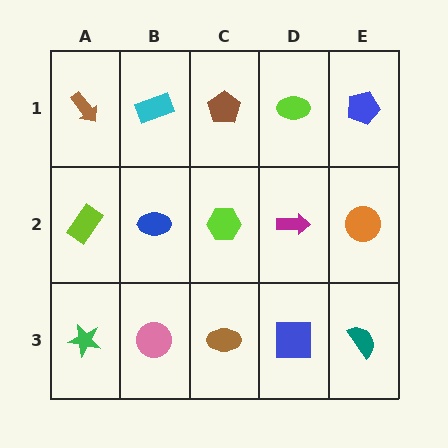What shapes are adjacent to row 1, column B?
A blue ellipse (row 2, column B), a brown arrow (row 1, column A), a brown pentagon (row 1, column C).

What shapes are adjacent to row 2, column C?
A brown pentagon (row 1, column C), a brown ellipse (row 3, column C), a blue ellipse (row 2, column B), a magenta arrow (row 2, column D).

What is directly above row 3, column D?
A magenta arrow.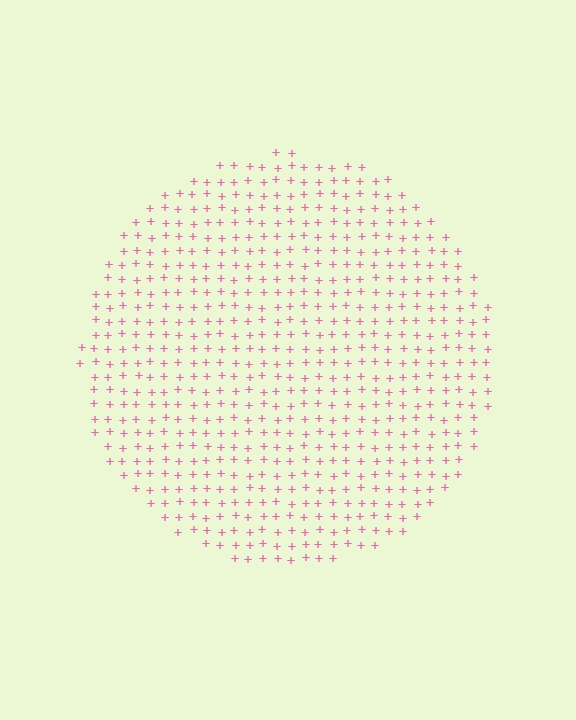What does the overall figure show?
The overall figure shows a circle.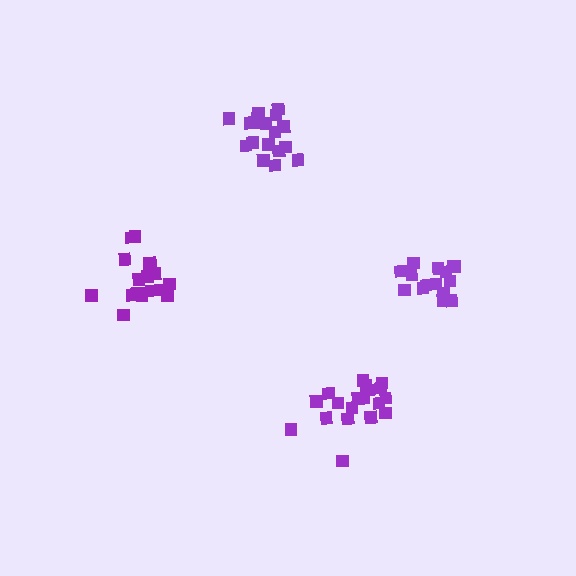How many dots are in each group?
Group 1: 19 dots, Group 2: 19 dots, Group 3: 19 dots, Group 4: 15 dots (72 total).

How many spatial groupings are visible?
There are 4 spatial groupings.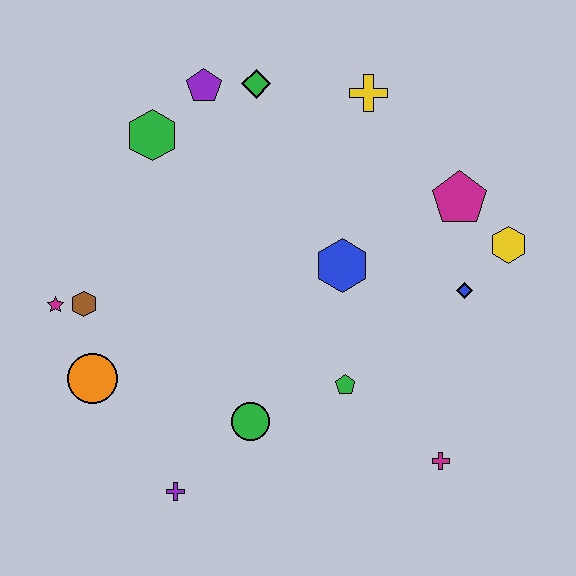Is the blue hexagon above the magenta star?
Yes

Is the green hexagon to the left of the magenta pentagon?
Yes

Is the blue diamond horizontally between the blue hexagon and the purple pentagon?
No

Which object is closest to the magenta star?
The brown hexagon is closest to the magenta star.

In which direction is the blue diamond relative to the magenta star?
The blue diamond is to the right of the magenta star.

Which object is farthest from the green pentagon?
The purple pentagon is farthest from the green pentagon.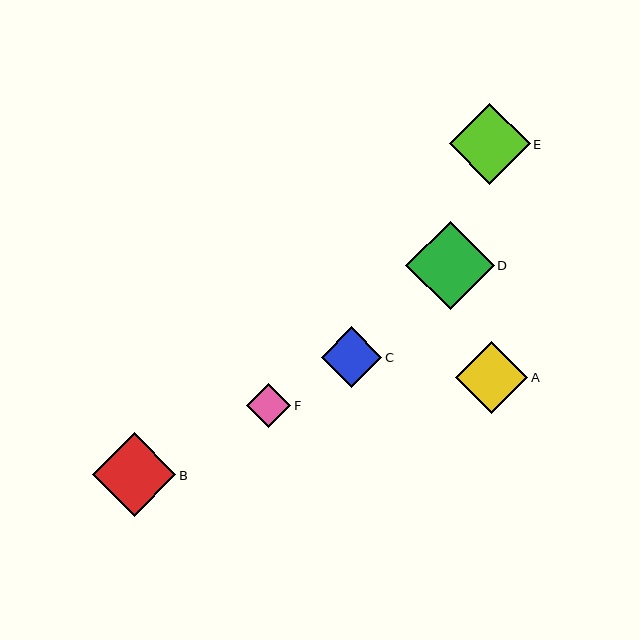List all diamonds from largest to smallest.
From largest to smallest: D, B, E, A, C, F.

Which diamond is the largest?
Diamond D is the largest with a size of approximately 89 pixels.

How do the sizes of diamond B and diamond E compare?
Diamond B and diamond E are approximately the same size.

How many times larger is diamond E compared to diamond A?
Diamond E is approximately 1.1 times the size of diamond A.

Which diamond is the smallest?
Diamond F is the smallest with a size of approximately 45 pixels.